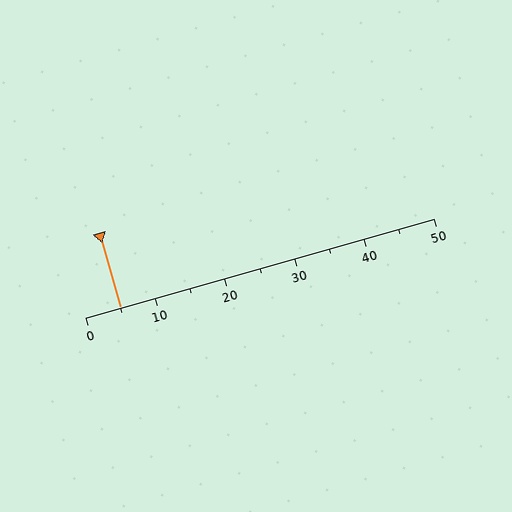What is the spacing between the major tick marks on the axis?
The major ticks are spaced 10 apart.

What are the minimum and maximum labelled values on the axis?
The axis runs from 0 to 50.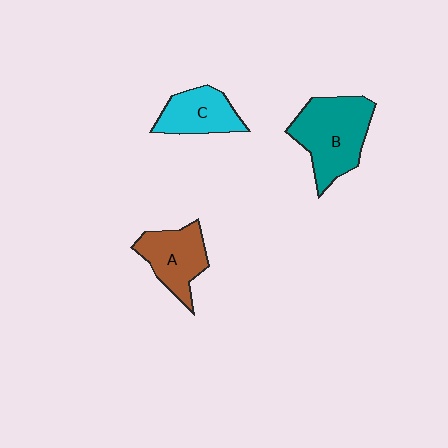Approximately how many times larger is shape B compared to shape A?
Approximately 1.4 times.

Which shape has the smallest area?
Shape C (cyan).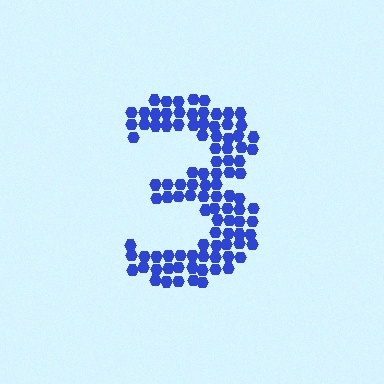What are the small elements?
The small elements are hexagons.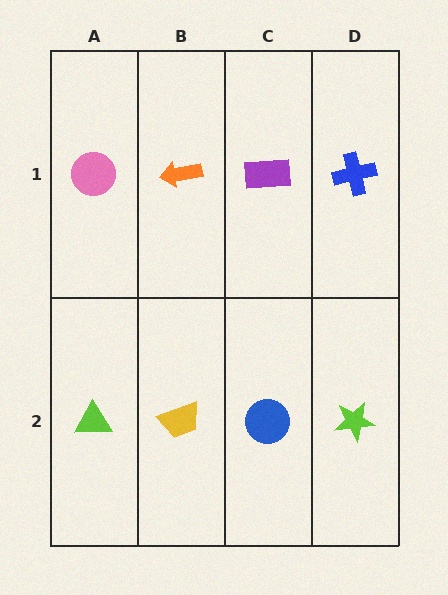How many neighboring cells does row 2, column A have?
2.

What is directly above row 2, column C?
A purple rectangle.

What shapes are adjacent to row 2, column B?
An orange arrow (row 1, column B), a lime triangle (row 2, column A), a blue circle (row 2, column C).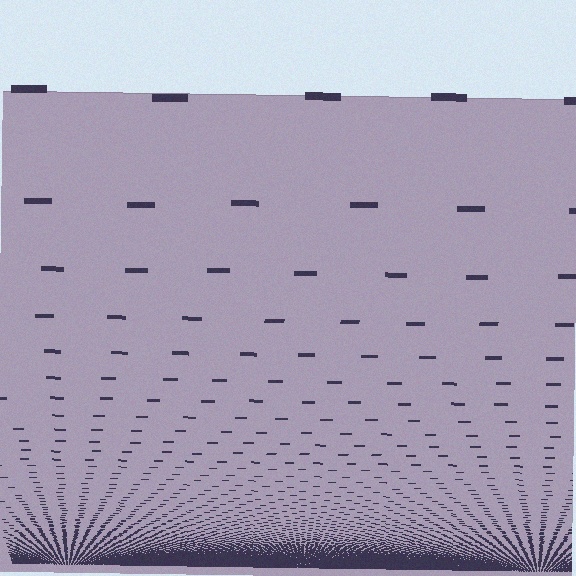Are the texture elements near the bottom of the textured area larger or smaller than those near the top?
Smaller. The gradient is inverted — elements near the bottom are smaller and denser.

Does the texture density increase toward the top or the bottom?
Density increases toward the bottom.